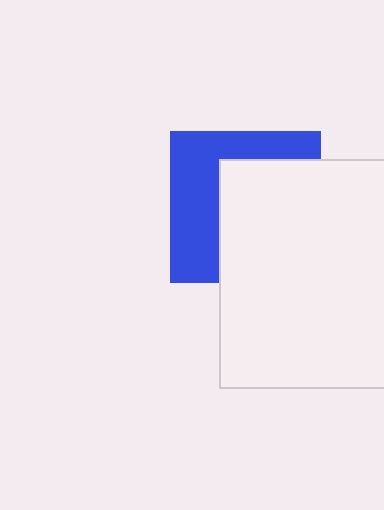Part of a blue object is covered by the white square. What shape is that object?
It is a square.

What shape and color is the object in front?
The object in front is a white square.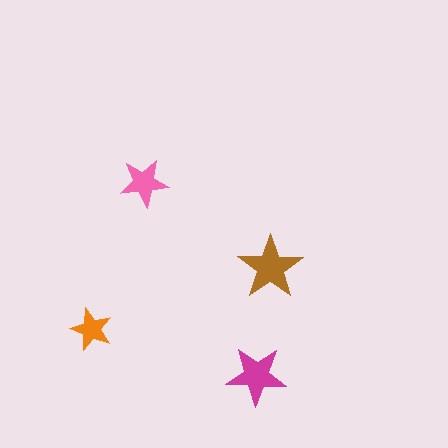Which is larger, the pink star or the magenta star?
The magenta one.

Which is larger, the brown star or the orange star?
The brown one.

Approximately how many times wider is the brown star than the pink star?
About 1.5 times wider.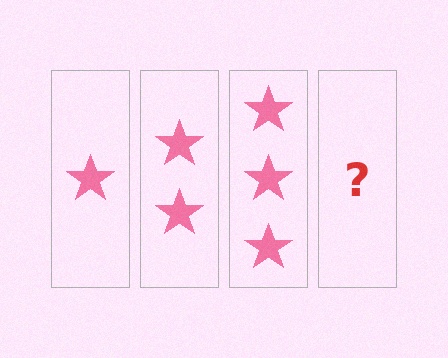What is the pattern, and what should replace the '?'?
The pattern is that each step adds one more star. The '?' should be 4 stars.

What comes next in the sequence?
The next element should be 4 stars.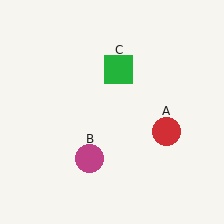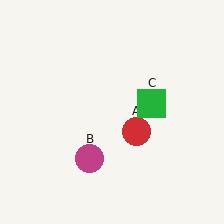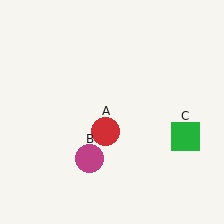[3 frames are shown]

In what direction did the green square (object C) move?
The green square (object C) moved down and to the right.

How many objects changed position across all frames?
2 objects changed position: red circle (object A), green square (object C).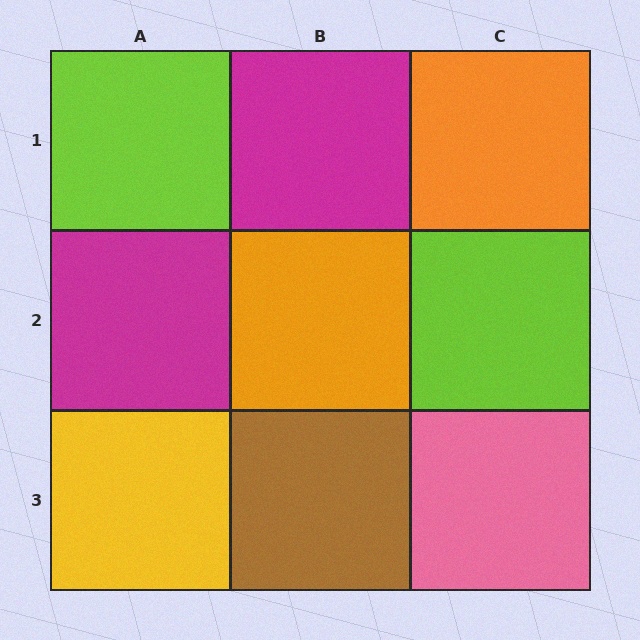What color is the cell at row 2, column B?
Orange.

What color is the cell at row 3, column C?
Pink.